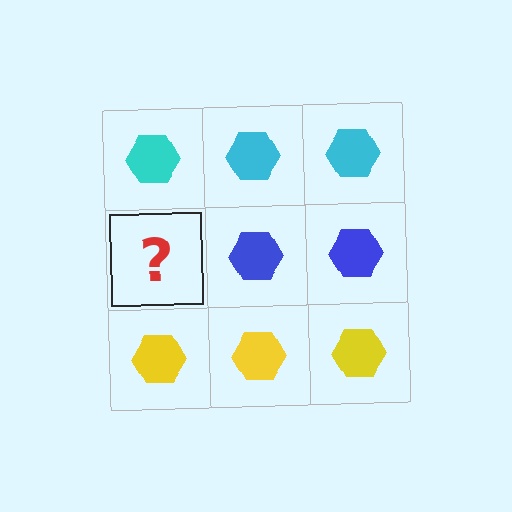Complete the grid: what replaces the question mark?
The question mark should be replaced with a blue hexagon.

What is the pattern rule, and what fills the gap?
The rule is that each row has a consistent color. The gap should be filled with a blue hexagon.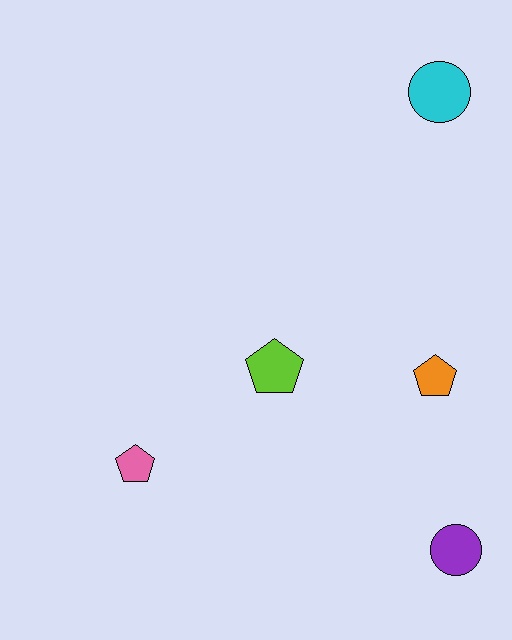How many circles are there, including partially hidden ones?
There are 2 circles.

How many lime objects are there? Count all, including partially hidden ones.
There is 1 lime object.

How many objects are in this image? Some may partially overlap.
There are 5 objects.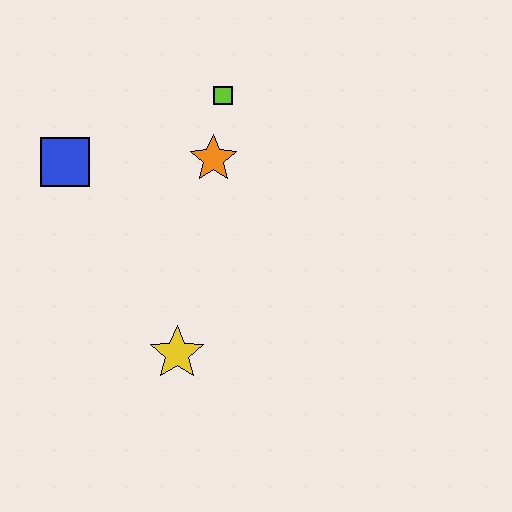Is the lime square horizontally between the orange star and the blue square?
No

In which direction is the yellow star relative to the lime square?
The yellow star is below the lime square.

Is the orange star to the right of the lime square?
No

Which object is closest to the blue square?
The orange star is closest to the blue square.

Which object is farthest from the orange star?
The yellow star is farthest from the orange star.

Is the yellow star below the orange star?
Yes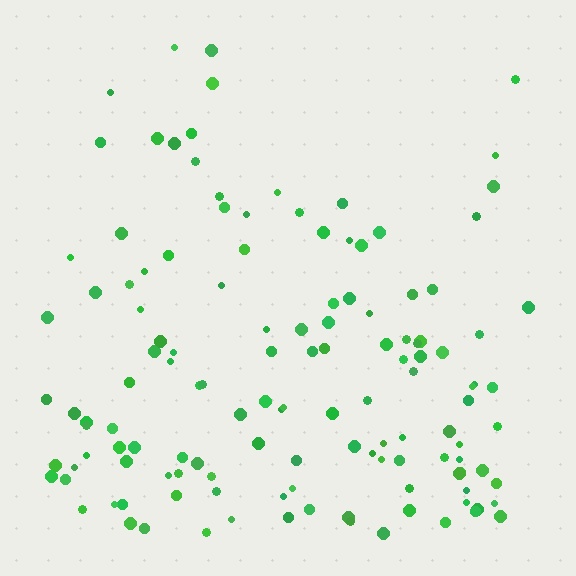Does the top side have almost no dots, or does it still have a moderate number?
Still a moderate number, just noticeably fewer than the bottom.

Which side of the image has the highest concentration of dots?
The bottom.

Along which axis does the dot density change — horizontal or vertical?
Vertical.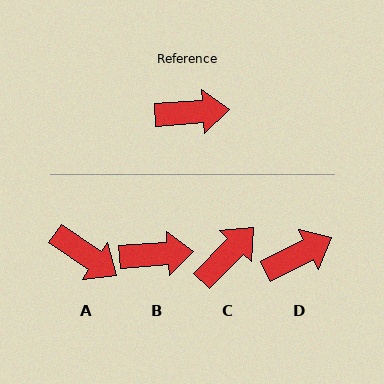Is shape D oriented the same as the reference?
No, it is off by about 24 degrees.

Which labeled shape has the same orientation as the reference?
B.